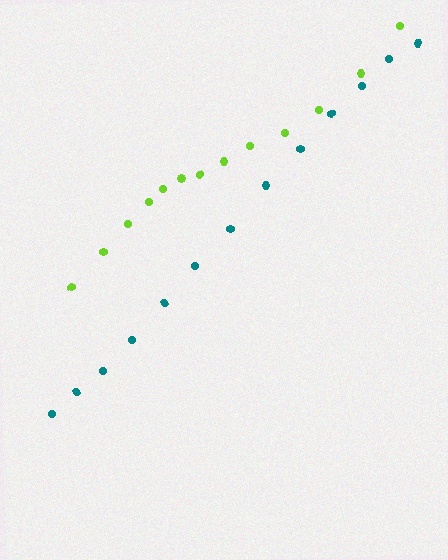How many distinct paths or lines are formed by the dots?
There are 2 distinct paths.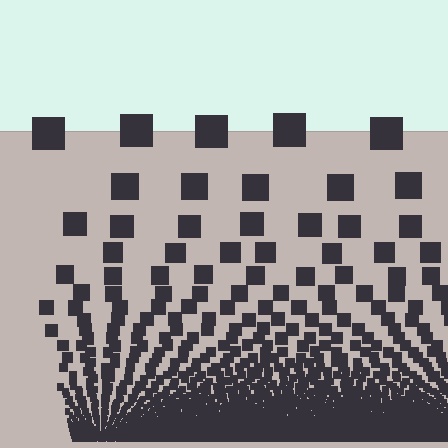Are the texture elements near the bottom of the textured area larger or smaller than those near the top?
Smaller. The gradient is inverted — elements near the bottom are smaller and denser.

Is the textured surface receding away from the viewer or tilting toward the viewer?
The surface appears to tilt toward the viewer. Texture elements get larger and sparser toward the top.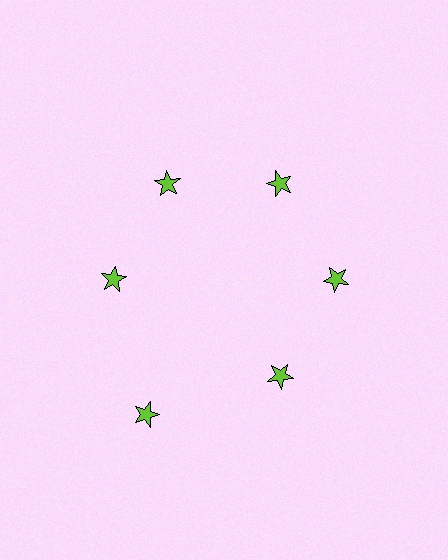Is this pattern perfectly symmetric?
No. The 6 lime stars are arranged in a ring, but one element near the 7 o'clock position is pushed outward from the center, breaking the 6-fold rotational symmetry.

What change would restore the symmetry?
The symmetry would be restored by moving it inward, back onto the ring so that all 6 stars sit at equal angles and equal distance from the center.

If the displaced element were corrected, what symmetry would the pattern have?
It would have 6-fold rotational symmetry — the pattern would map onto itself every 60 degrees.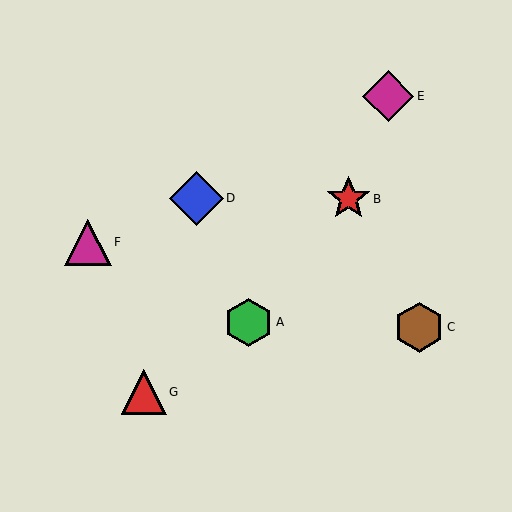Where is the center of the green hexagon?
The center of the green hexagon is at (249, 322).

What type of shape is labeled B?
Shape B is a red star.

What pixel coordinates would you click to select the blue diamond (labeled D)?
Click at (196, 198) to select the blue diamond D.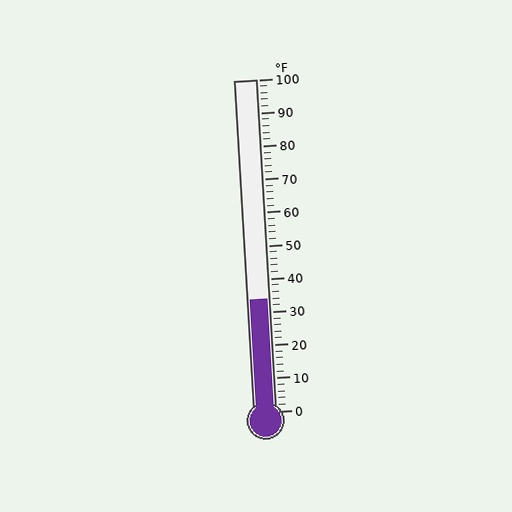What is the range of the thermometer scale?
The thermometer scale ranges from 0°F to 100°F.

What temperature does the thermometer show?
The thermometer shows approximately 34°F.